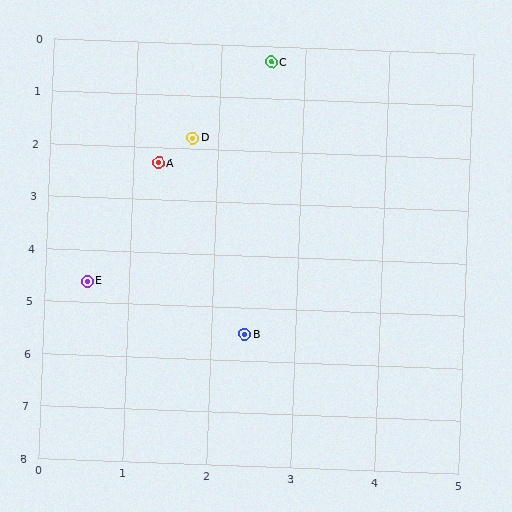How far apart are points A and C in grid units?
Points A and C are about 2.4 grid units apart.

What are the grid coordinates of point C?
Point C is at approximately (2.6, 0.3).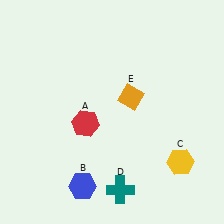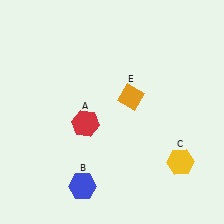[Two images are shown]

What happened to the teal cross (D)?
The teal cross (D) was removed in Image 2. It was in the bottom-right area of Image 1.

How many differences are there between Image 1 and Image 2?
There is 1 difference between the two images.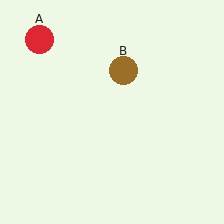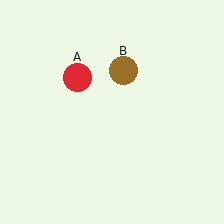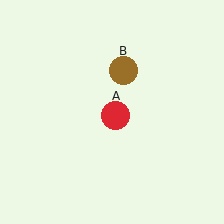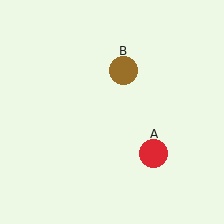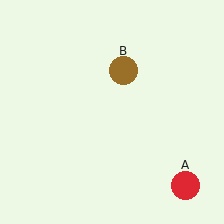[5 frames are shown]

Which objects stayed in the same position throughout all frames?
Brown circle (object B) remained stationary.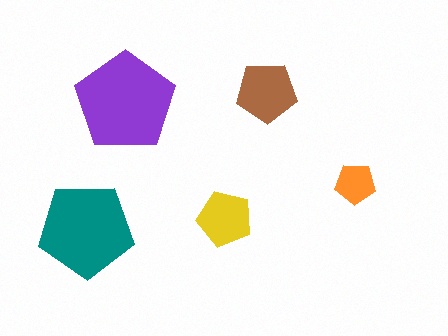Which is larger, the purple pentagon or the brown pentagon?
The purple one.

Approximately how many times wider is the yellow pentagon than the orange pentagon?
About 1.5 times wider.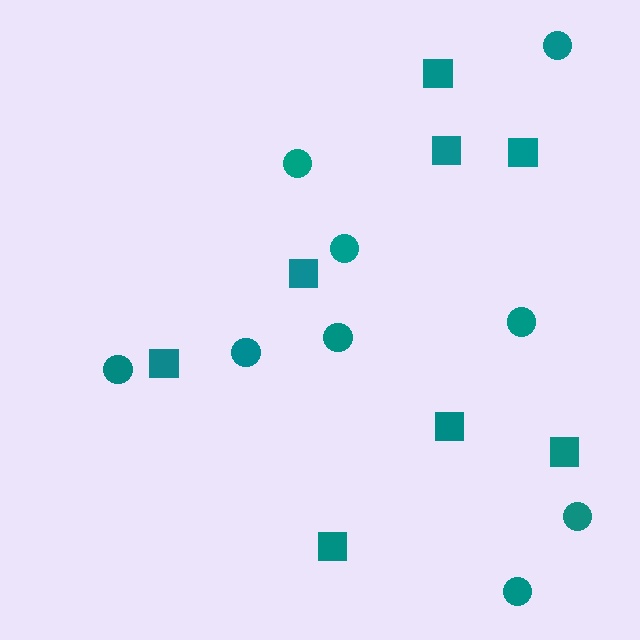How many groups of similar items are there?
There are 2 groups: one group of circles (9) and one group of squares (8).